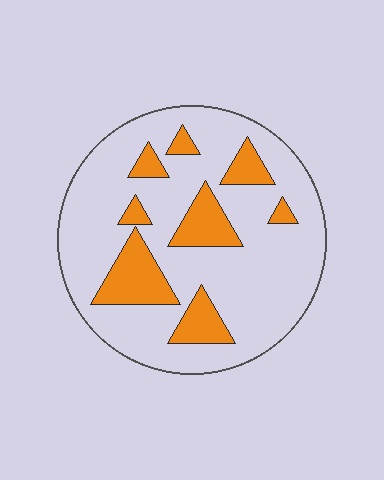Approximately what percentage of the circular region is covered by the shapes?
Approximately 20%.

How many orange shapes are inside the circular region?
8.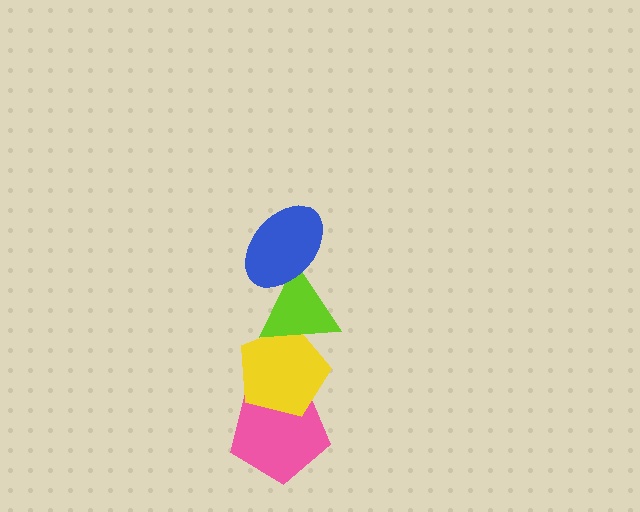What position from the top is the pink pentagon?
The pink pentagon is 4th from the top.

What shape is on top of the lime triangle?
The blue ellipse is on top of the lime triangle.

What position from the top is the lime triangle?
The lime triangle is 2nd from the top.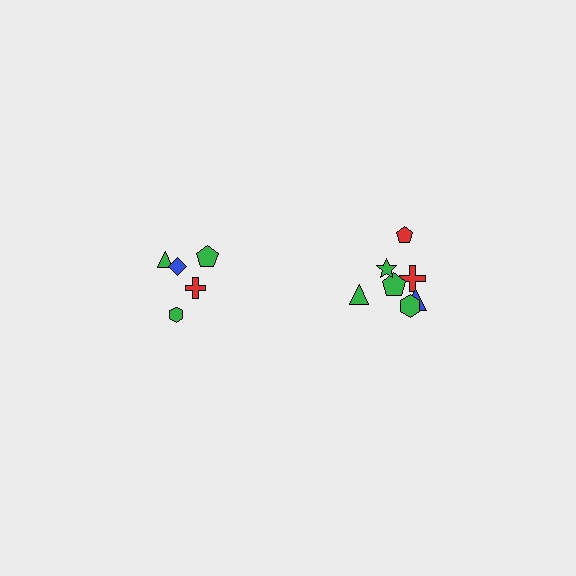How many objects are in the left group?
There are 5 objects.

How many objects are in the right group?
There are 7 objects.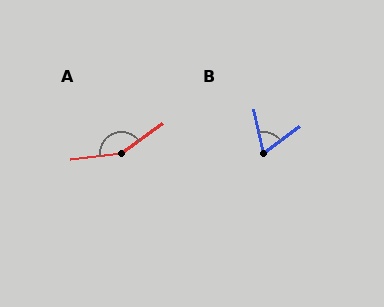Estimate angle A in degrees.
Approximately 151 degrees.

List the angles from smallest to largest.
B (65°), A (151°).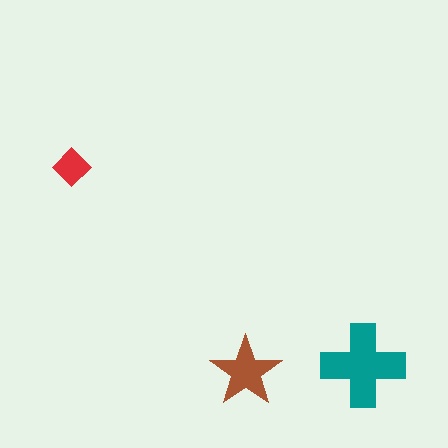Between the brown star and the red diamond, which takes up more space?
The brown star.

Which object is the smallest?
The red diamond.